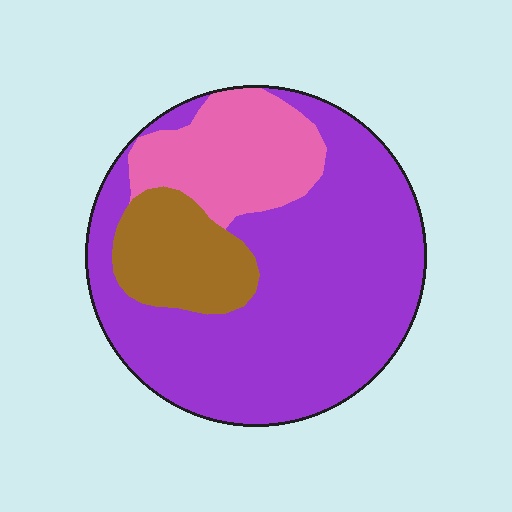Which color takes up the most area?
Purple, at roughly 65%.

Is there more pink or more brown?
Pink.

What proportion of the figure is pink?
Pink covers about 20% of the figure.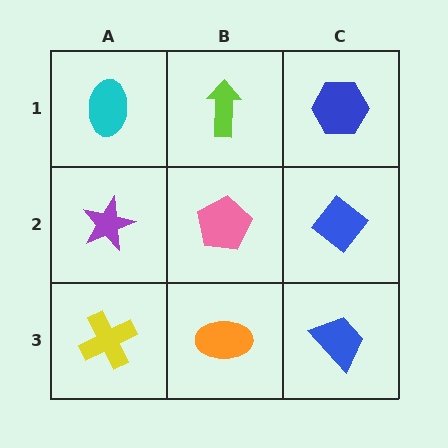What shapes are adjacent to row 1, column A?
A purple star (row 2, column A), a lime arrow (row 1, column B).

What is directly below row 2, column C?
A blue trapezoid.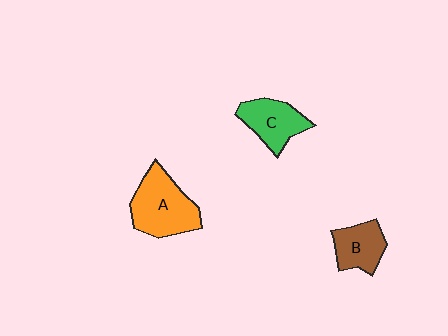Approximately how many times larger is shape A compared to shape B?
Approximately 1.6 times.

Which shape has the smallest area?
Shape B (brown).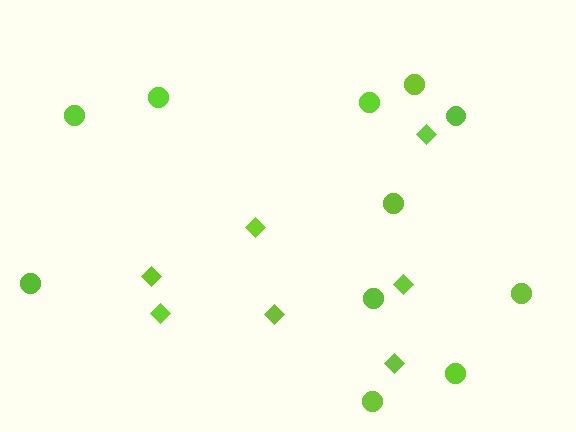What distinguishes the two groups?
There are 2 groups: one group of circles (11) and one group of diamonds (7).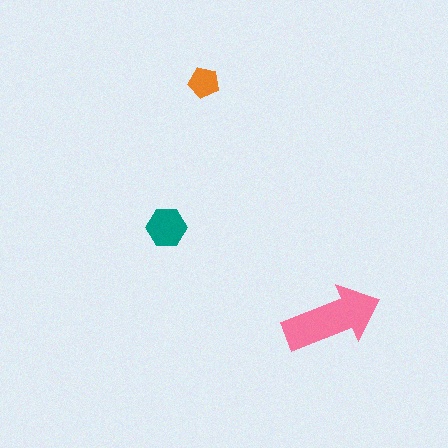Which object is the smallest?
The orange pentagon.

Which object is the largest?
The pink arrow.